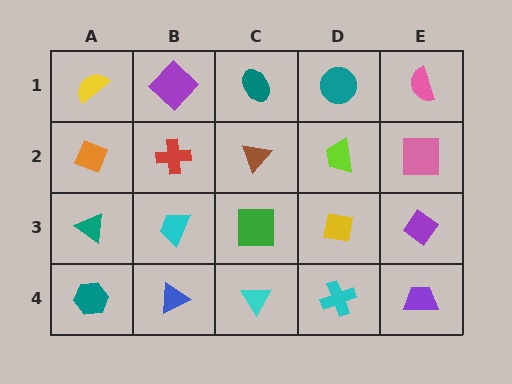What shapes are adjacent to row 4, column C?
A green square (row 3, column C), a blue triangle (row 4, column B), a cyan cross (row 4, column D).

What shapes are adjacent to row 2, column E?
A pink semicircle (row 1, column E), a purple diamond (row 3, column E), a lime trapezoid (row 2, column D).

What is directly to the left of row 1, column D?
A teal ellipse.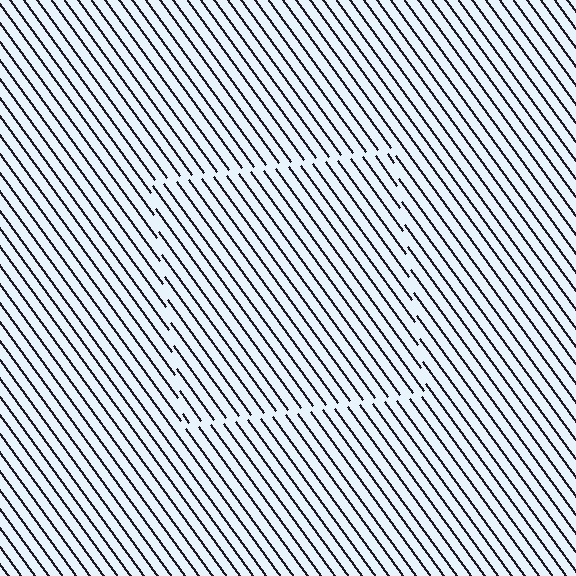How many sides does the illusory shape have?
4 sides — the line-ends trace a square.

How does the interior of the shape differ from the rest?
The interior of the shape contains the same grating, shifted by half a period — the contour is defined by the phase discontinuity where line-ends from the inner and outer gratings abut.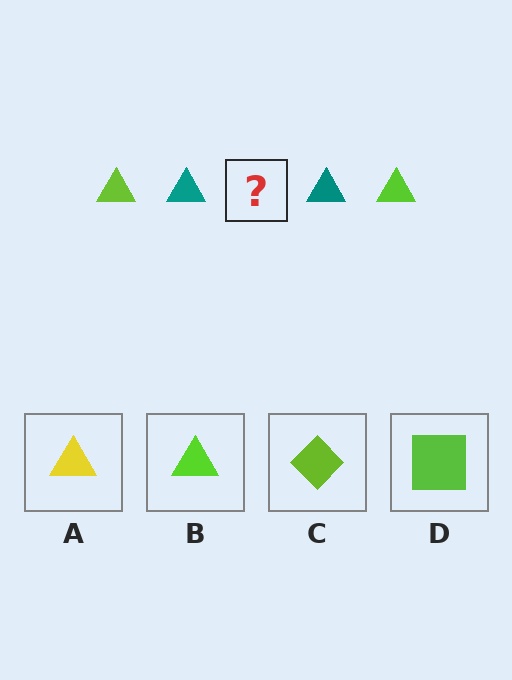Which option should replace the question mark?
Option B.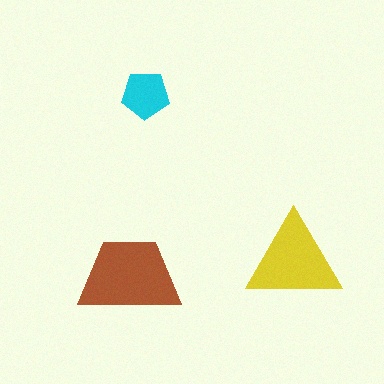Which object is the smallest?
The cyan pentagon.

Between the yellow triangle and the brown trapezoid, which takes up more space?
The brown trapezoid.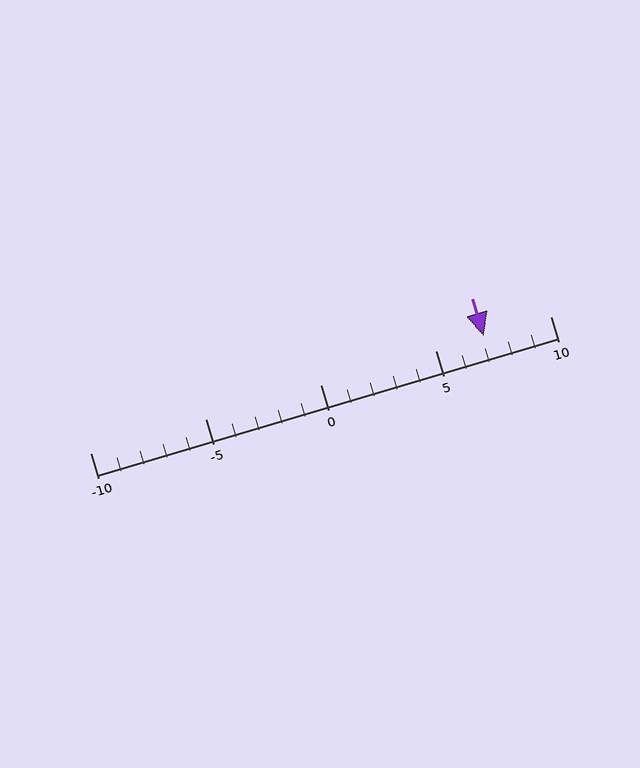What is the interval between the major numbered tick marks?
The major tick marks are spaced 5 units apart.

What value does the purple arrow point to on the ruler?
The purple arrow points to approximately 7.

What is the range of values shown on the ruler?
The ruler shows values from -10 to 10.